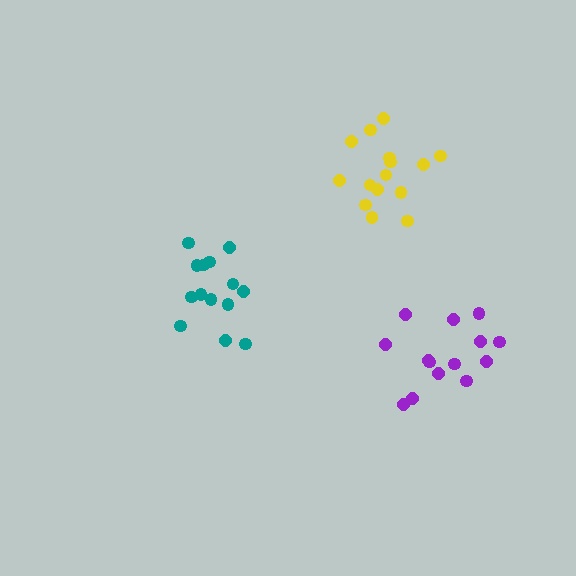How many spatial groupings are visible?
There are 3 spatial groupings.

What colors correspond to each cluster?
The clusters are colored: teal, purple, yellow.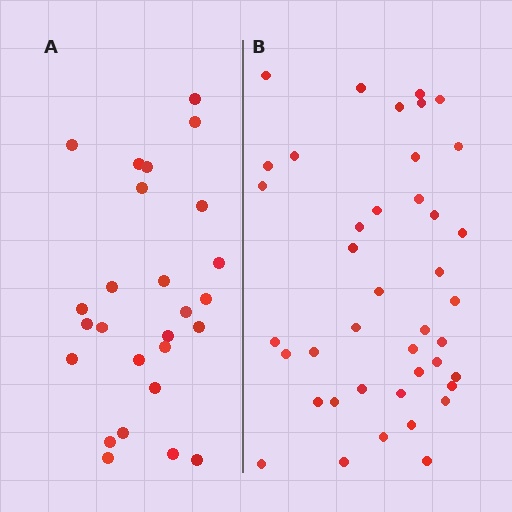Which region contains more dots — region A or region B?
Region B (the right region) has more dots.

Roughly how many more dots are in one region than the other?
Region B has approximately 15 more dots than region A.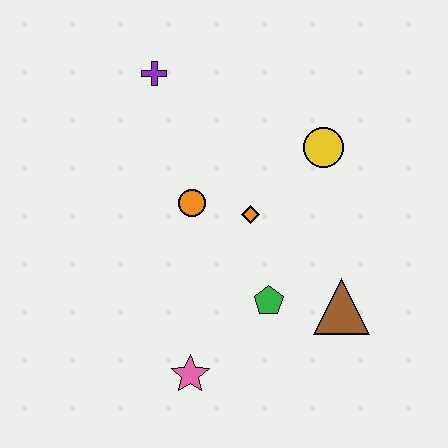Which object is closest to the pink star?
The green pentagon is closest to the pink star.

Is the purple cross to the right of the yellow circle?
No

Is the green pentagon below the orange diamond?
Yes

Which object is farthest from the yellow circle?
The pink star is farthest from the yellow circle.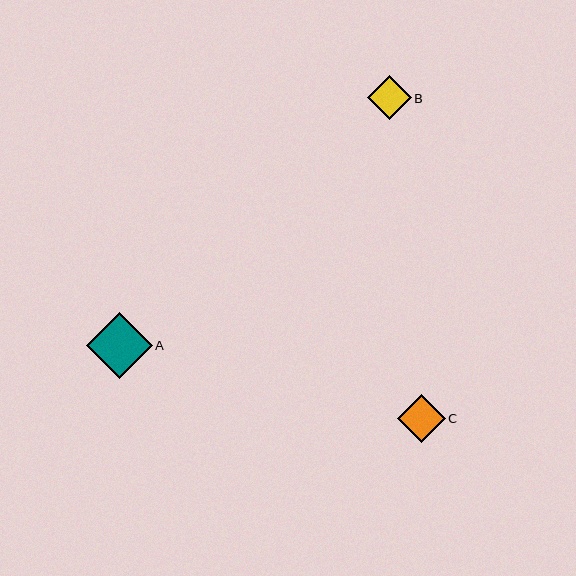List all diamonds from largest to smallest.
From largest to smallest: A, C, B.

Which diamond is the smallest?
Diamond B is the smallest with a size of approximately 44 pixels.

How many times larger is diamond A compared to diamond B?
Diamond A is approximately 1.5 times the size of diamond B.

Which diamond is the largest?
Diamond A is the largest with a size of approximately 66 pixels.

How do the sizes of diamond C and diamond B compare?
Diamond C and diamond B are approximately the same size.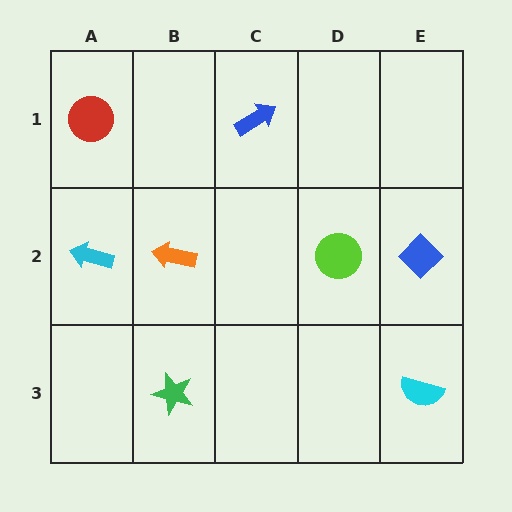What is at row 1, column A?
A red circle.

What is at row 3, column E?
A cyan semicircle.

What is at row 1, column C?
A blue arrow.